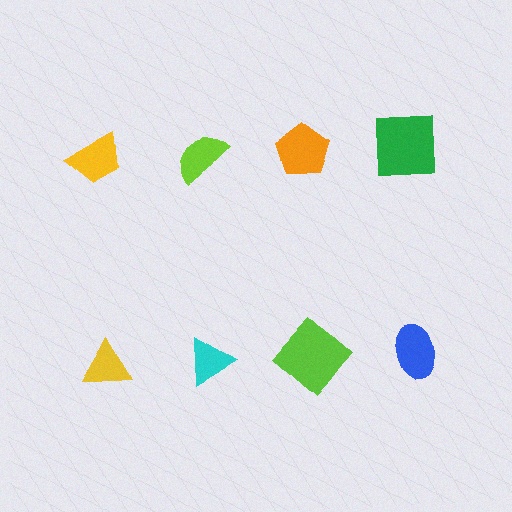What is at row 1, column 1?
A yellow trapezoid.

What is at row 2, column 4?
A blue ellipse.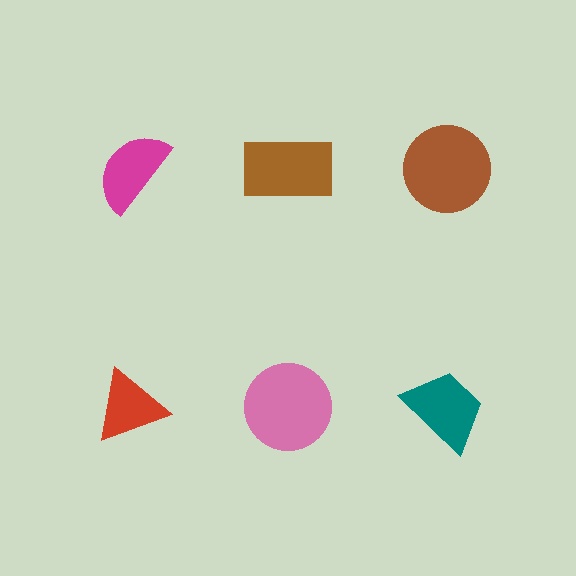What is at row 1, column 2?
A brown rectangle.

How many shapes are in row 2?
3 shapes.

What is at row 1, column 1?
A magenta semicircle.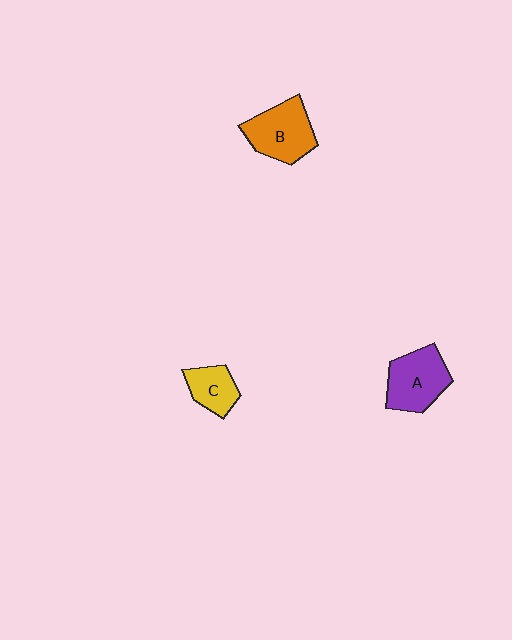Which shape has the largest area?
Shape B (orange).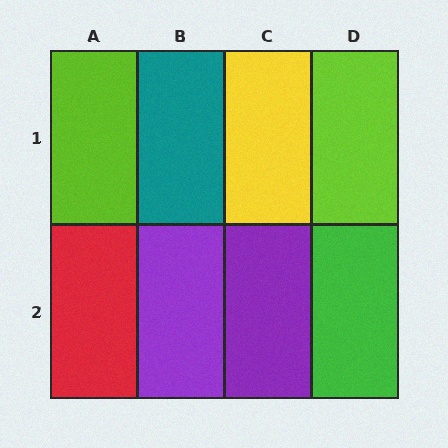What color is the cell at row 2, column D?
Green.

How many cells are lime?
2 cells are lime.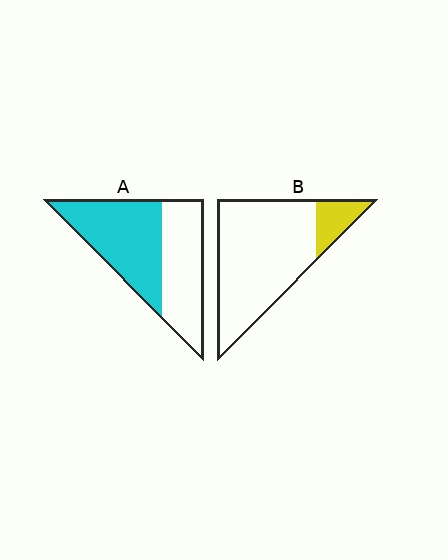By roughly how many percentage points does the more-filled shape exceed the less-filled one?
By roughly 40 percentage points (A over B).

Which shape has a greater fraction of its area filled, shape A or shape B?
Shape A.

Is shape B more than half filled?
No.